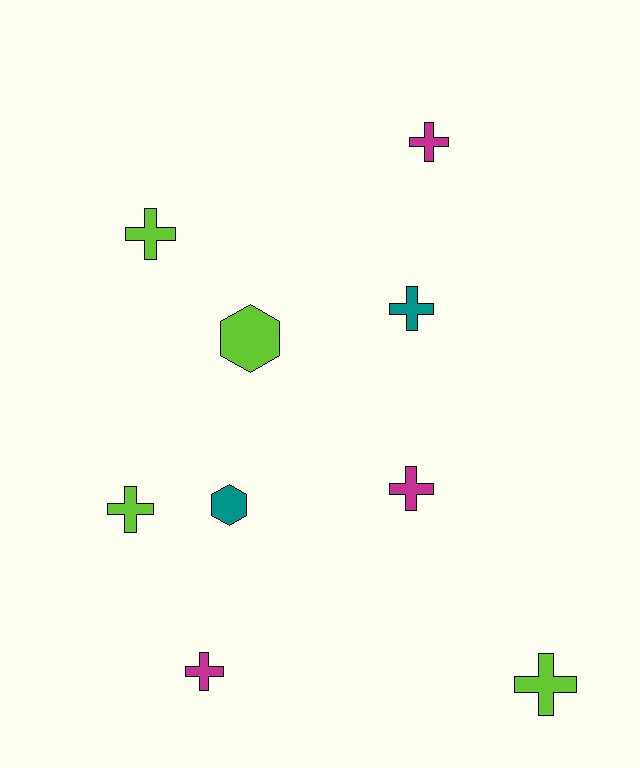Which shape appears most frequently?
Cross, with 7 objects.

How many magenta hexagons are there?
There are no magenta hexagons.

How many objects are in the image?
There are 9 objects.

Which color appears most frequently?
Lime, with 4 objects.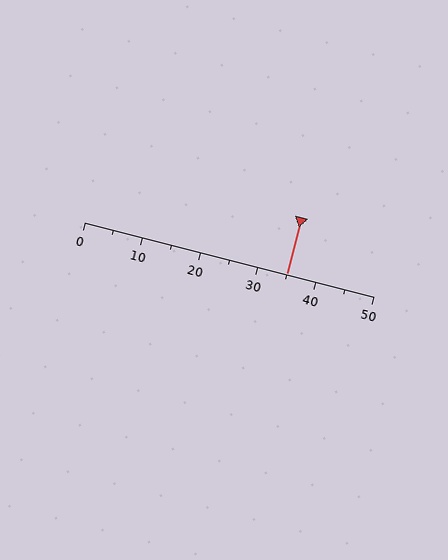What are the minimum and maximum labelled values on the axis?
The axis runs from 0 to 50.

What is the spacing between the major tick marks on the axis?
The major ticks are spaced 10 apart.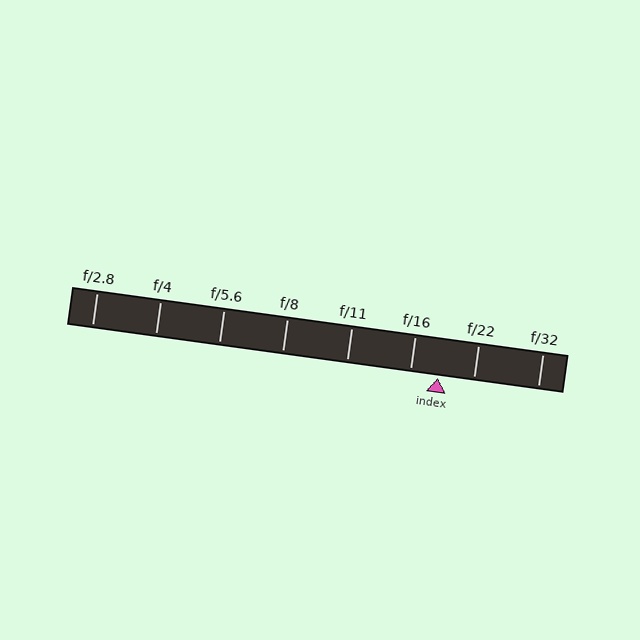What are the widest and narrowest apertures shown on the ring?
The widest aperture shown is f/2.8 and the narrowest is f/32.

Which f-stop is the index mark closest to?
The index mark is closest to f/16.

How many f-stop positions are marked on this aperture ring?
There are 8 f-stop positions marked.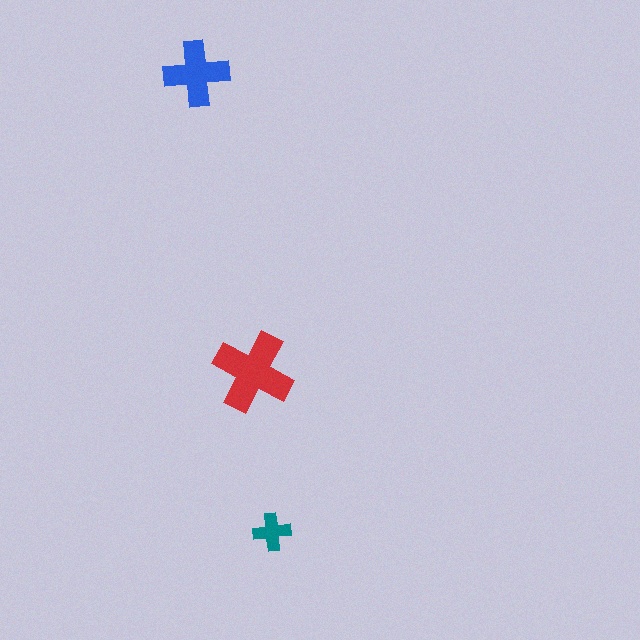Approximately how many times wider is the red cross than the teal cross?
About 2 times wider.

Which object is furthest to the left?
The blue cross is leftmost.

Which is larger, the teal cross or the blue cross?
The blue one.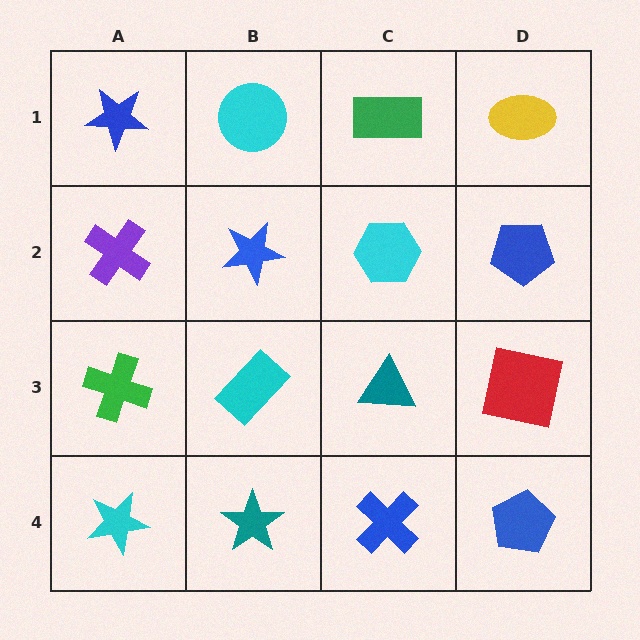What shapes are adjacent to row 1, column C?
A cyan hexagon (row 2, column C), a cyan circle (row 1, column B), a yellow ellipse (row 1, column D).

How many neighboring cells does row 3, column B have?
4.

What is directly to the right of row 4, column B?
A blue cross.